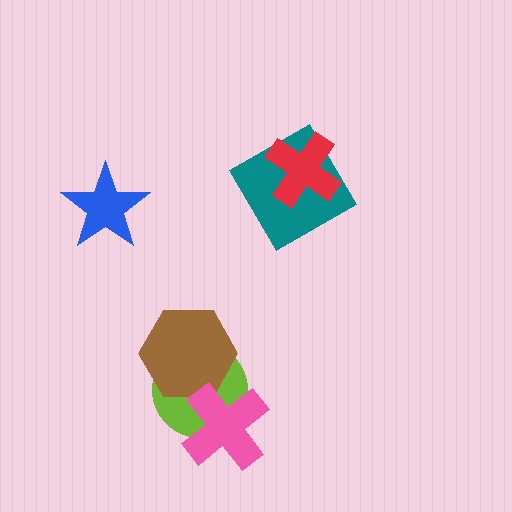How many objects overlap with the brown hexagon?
2 objects overlap with the brown hexagon.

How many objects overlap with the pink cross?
2 objects overlap with the pink cross.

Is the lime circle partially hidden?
Yes, it is partially covered by another shape.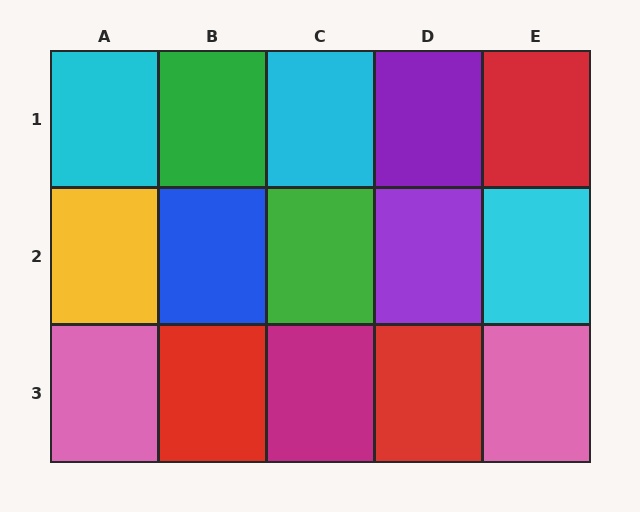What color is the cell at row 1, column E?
Red.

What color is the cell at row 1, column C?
Cyan.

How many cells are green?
2 cells are green.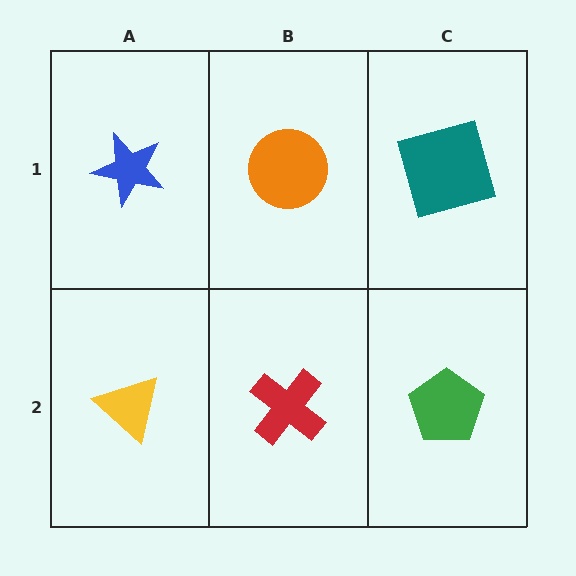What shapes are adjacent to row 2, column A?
A blue star (row 1, column A), a red cross (row 2, column B).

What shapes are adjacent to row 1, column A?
A yellow triangle (row 2, column A), an orange circle (row 1, column B).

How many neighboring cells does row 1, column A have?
2.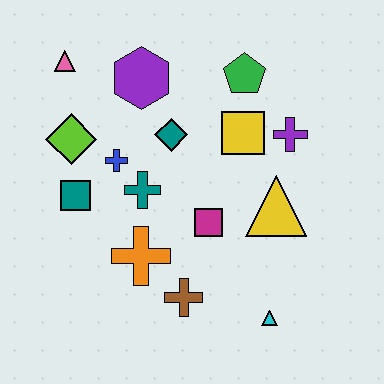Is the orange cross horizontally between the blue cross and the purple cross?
Yes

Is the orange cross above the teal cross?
No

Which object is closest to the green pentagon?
The yellow square is closest to the green pentagon.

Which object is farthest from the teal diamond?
The cyan triangle is farthest from the teal diamond.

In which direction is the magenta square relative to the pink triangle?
The magenta square is below the pink triangle.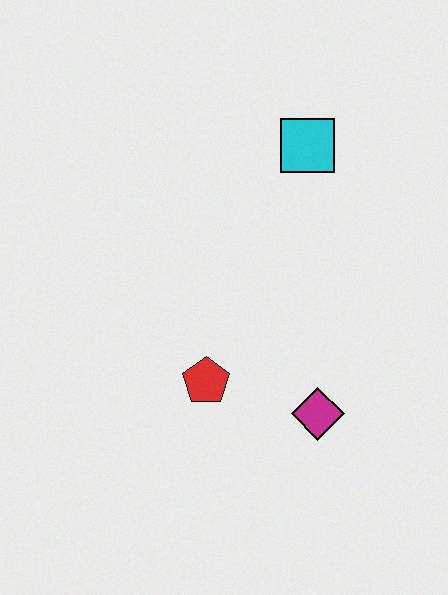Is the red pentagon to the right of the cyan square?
No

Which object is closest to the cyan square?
The red pentagon is closest to the cyan square.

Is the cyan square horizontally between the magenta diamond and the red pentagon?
Yes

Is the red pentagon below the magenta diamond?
No